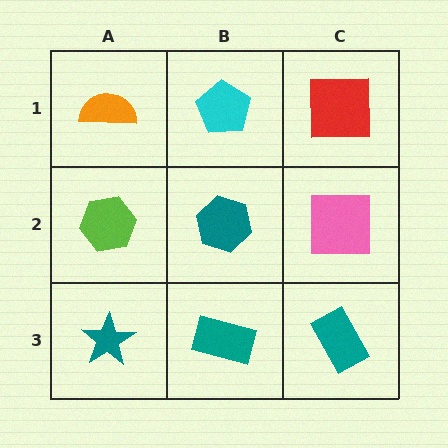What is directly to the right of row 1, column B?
A red square.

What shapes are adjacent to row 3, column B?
A teal hexagon (row 2, column B), a teal star (row 3, column A), a teal rectangle (row 3, column C).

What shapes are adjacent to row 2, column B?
A cyan pentagon (row 1, column B), a teal rectangle (row 3, column B), a lime hexagon (row 2, column A), a pink square (row 2, column C).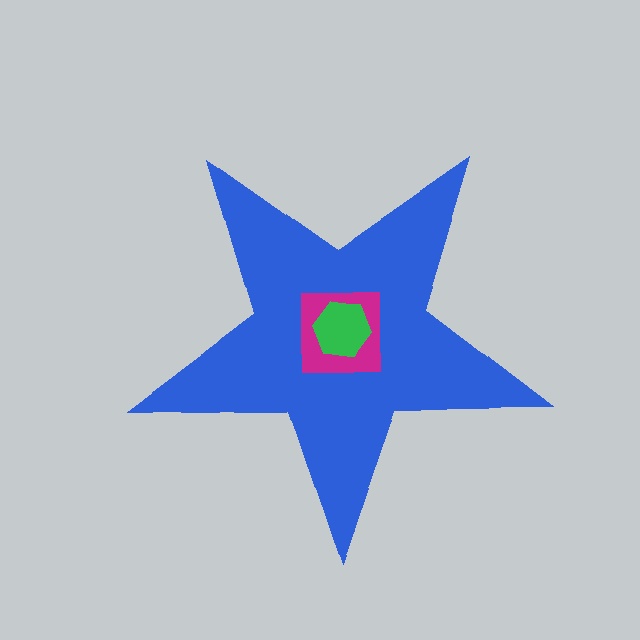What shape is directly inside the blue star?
The magenta square.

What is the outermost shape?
The blue star.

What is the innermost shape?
The green hexagon.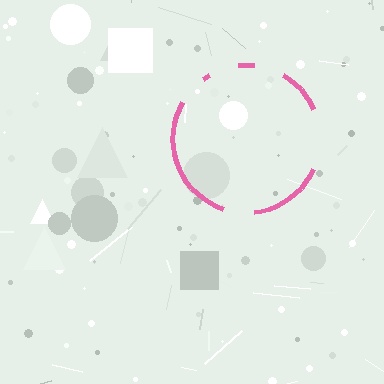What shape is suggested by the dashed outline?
The dashed outline suggests a circle.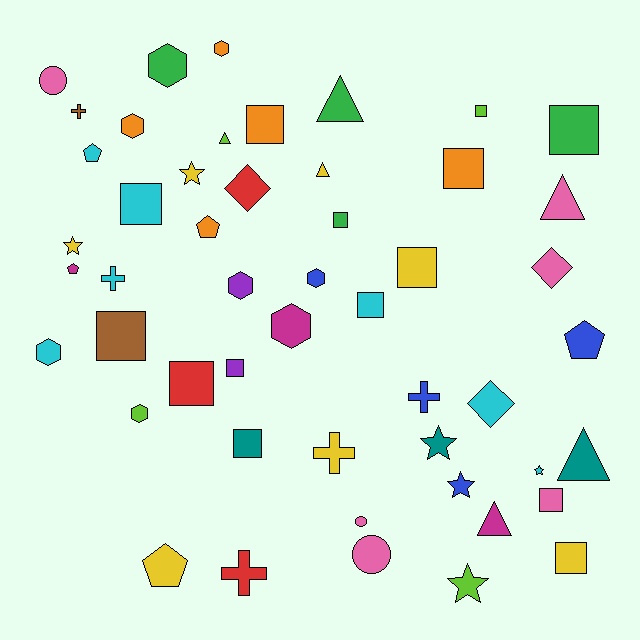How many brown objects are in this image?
There are 2 brown objects.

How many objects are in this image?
There are 50 objects.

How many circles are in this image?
There are 3 circles.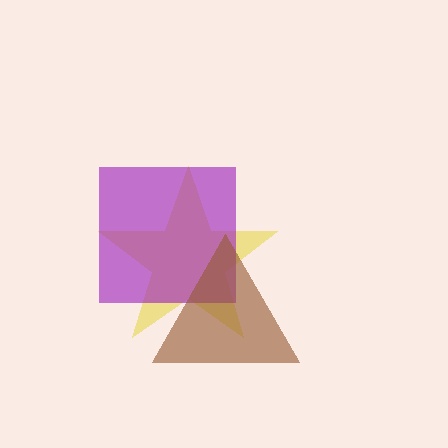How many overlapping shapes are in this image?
There are 3 overlapping shapes in the image.